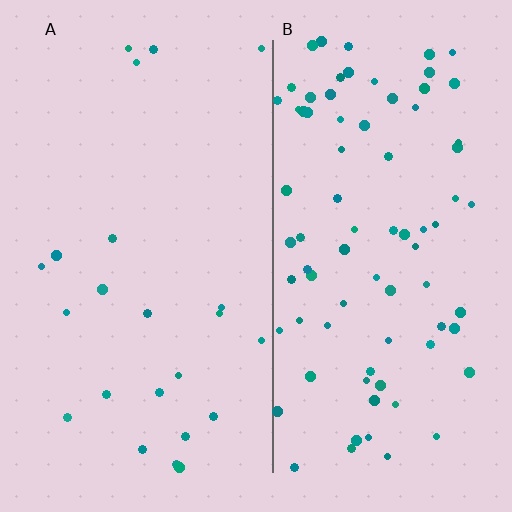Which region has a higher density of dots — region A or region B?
B (the right).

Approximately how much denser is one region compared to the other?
Approximately 3.6× — region B over region A.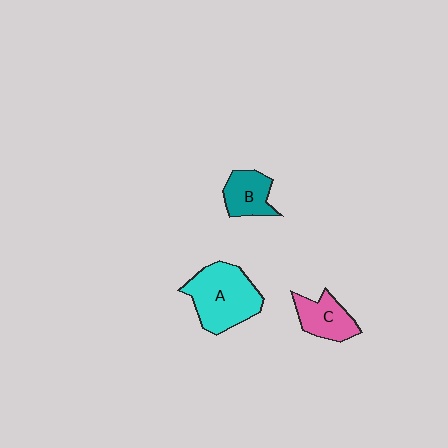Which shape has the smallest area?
Shape B (teal).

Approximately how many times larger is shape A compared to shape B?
Approximately 1.9 times.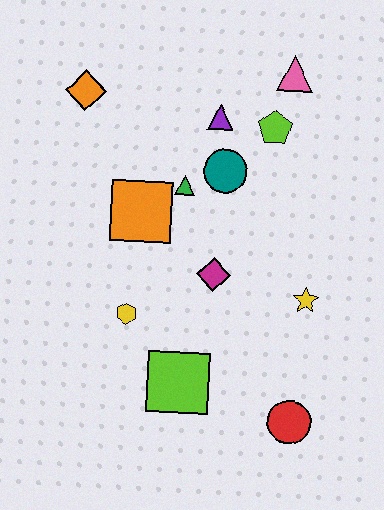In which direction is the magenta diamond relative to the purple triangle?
The magenta diamond is below the purple triangle.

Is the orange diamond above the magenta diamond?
Yes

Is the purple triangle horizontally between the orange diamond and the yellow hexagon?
No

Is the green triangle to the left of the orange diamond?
No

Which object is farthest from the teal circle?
The red circle is farthest from the teal circle.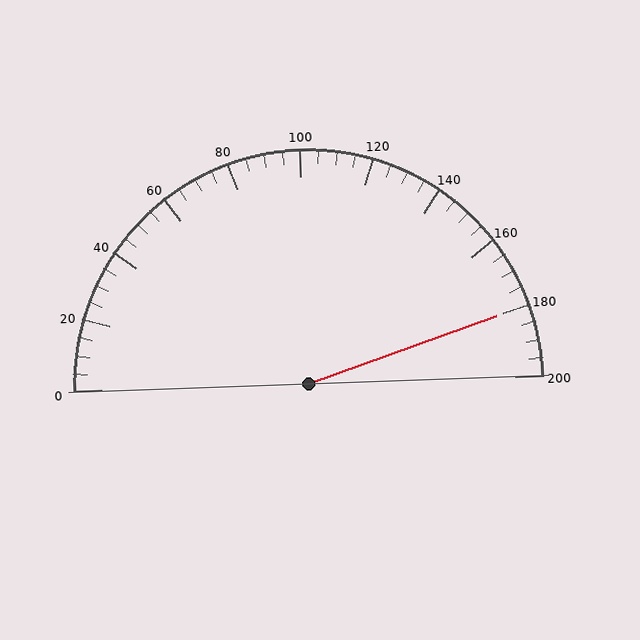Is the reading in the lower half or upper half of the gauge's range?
The reading is in the upper half of the range (0 to 200).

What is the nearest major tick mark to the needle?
The nearest major tick mark is 180.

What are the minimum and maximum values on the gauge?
The gauge ranges from 0 to 200.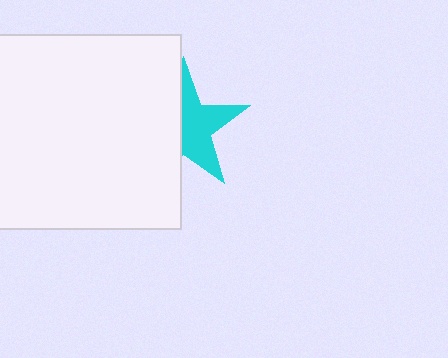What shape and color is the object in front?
The object in front is a white square.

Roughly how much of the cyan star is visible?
About half of it is visible (roughly 54%).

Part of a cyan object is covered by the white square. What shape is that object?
It is a star.